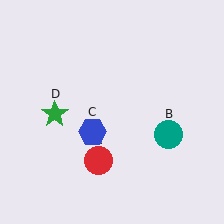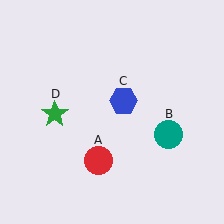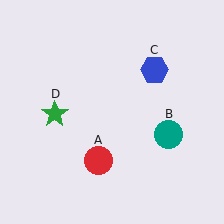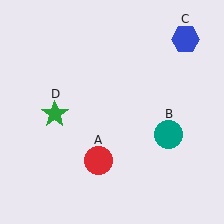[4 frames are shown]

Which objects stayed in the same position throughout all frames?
Red circle (object A) and teal circle (object B) and green star (object D) remained stationary.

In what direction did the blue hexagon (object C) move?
The blue hexagon (object C) moved up and to the right.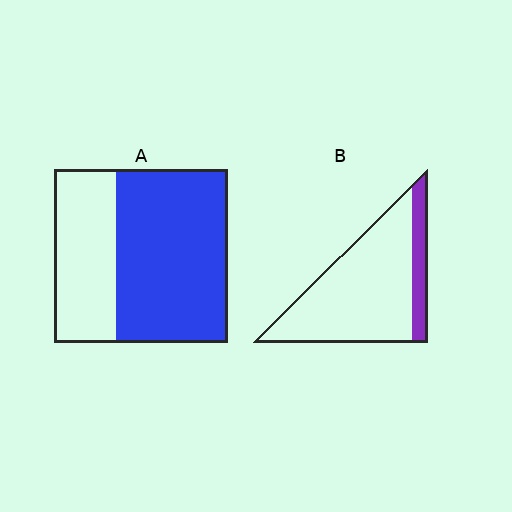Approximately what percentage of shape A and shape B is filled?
A is approximately 65% and B is approximately 15%.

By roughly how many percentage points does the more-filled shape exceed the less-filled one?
By roughly 45 percentage points (A over B).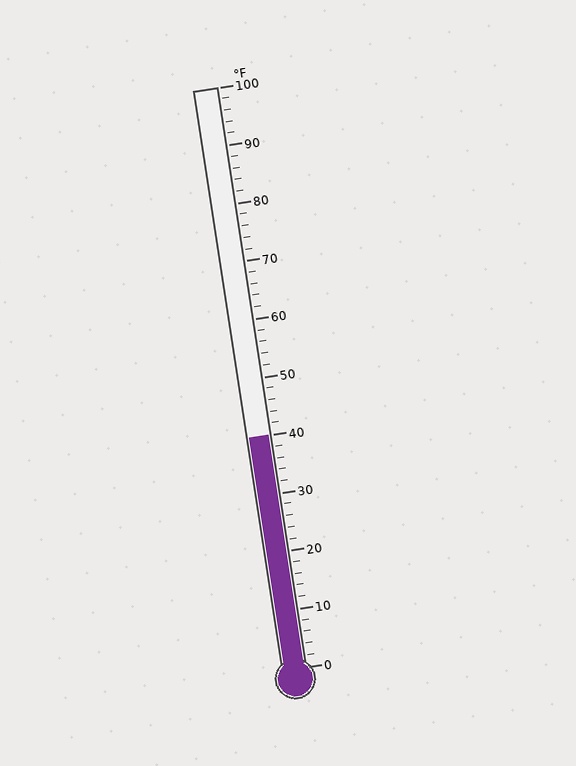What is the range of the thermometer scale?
The thermometer scale ranges from 0°F to 100°F.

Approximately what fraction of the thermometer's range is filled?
The thermometer is filled to approximately 40% of its range.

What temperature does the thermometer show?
The thermometer shows approximately 40°F.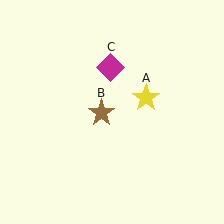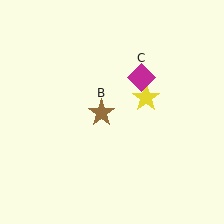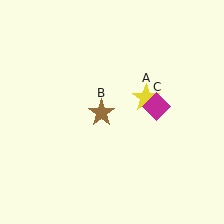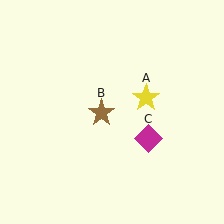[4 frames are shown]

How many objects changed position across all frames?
1 object changed position: magenta diamond (object C).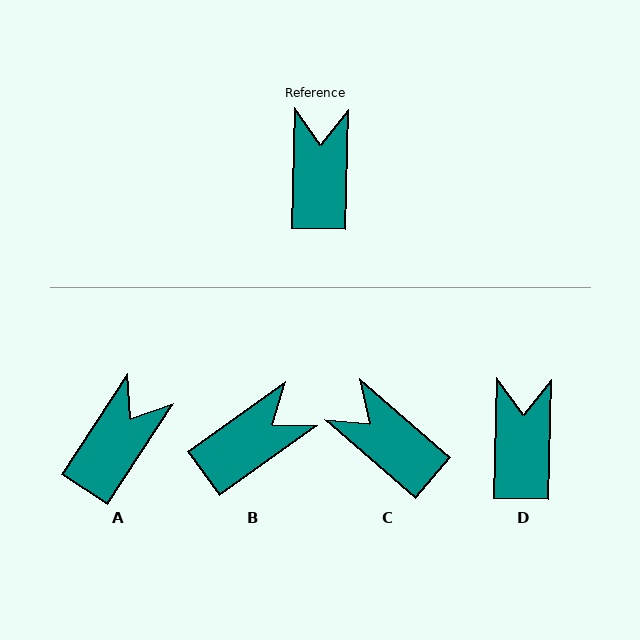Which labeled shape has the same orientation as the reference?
D.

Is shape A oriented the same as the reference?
No, it is off by about 32 degrees.